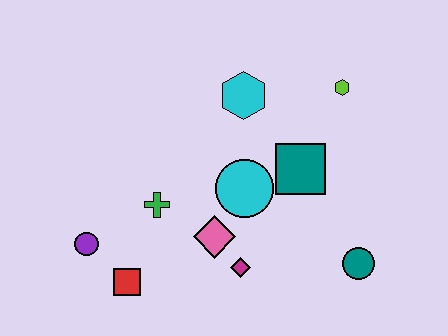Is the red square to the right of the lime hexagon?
No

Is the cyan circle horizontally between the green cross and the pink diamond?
No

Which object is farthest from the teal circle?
The purple circle is farthest from the teal circle.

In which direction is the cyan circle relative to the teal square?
The cyan circle is to the left of the teal square.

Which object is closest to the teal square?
The cyan circle is closest to the teal square.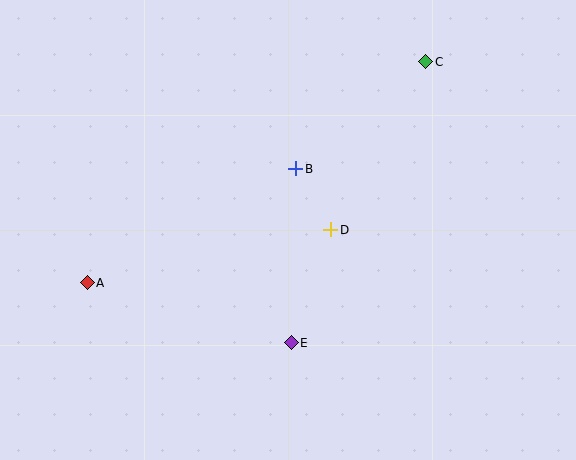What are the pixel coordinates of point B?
Point B is at (296, 169).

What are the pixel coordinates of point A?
Point A is at (87, 283).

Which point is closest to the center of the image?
Point D at (331, 230) is closest to the center.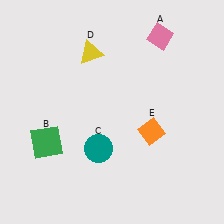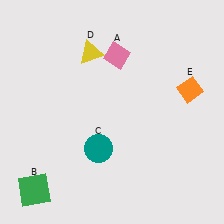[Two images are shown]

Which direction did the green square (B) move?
The green square (B) moved down.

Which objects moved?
The objects that moved are: the pink diamond (A), the green square (B), the orange diamond (E).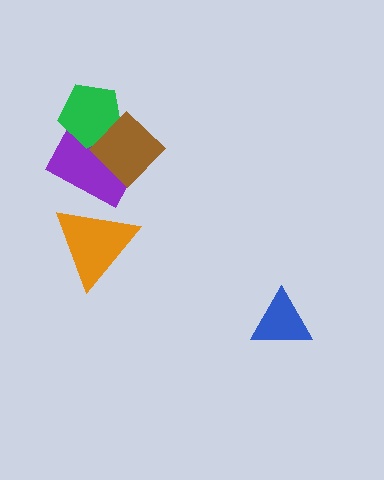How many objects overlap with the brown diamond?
2 objects overlap with the brown diamond.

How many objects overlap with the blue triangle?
0 objects overlap with the blue triangle.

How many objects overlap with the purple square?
2 objects overlap with the purple square.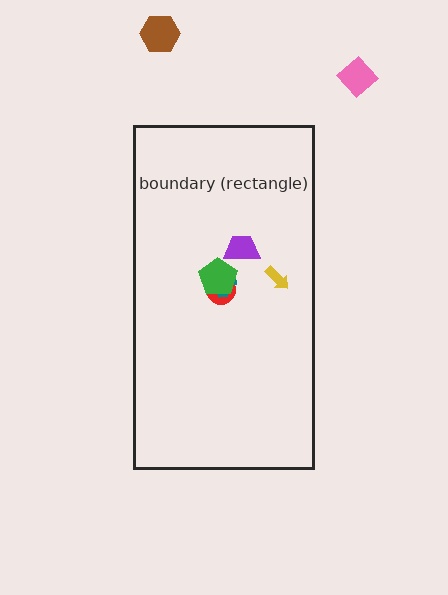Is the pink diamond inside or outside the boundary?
Outside.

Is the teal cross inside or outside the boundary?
Inside.